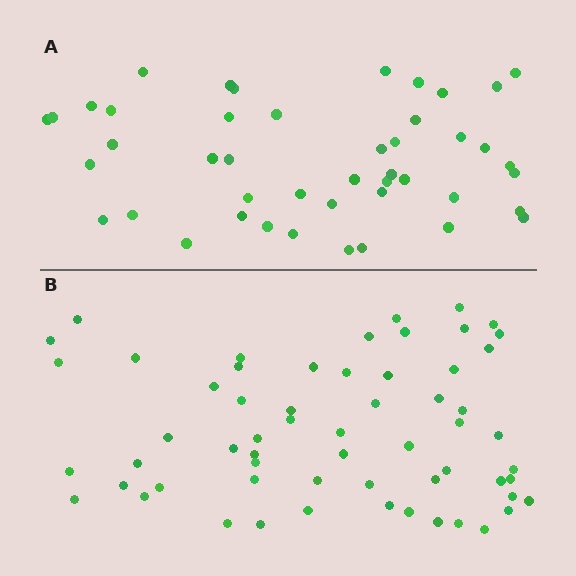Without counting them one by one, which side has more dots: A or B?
Region B (the bottom region) has more dots.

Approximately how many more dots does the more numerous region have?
Region B has approximately 15 more dots than region A.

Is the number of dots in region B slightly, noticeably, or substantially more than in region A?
Region B has noticeably more, but not dramatically so. The ratio is roughly 1.3 to 1.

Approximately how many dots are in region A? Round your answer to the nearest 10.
About 40 dots. (The exact count is 45, which rounds to 40.)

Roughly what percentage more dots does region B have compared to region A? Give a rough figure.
About 35% more.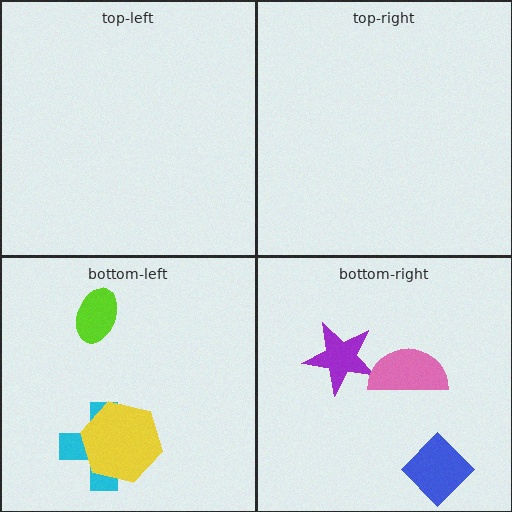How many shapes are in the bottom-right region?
3.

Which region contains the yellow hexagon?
The bottom-left region.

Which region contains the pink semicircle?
The bottom-right region.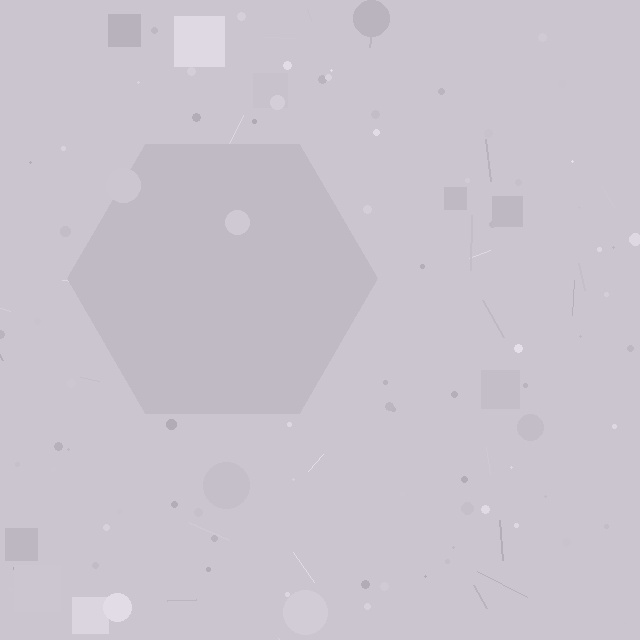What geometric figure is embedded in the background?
A hexagon is embedded in the background.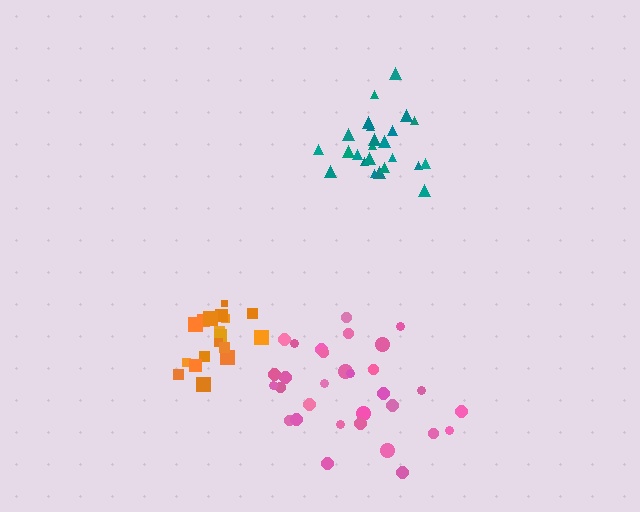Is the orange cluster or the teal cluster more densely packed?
Orange.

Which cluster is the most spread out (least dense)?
Pink.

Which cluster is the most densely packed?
Orange.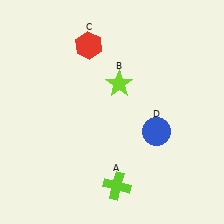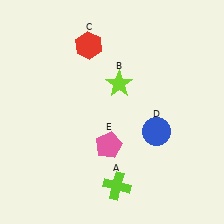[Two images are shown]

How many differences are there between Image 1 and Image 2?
There is 1 difference between the two images.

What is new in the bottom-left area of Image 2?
A pink pentagon (E) was added in the bottom-left area of Image 2.